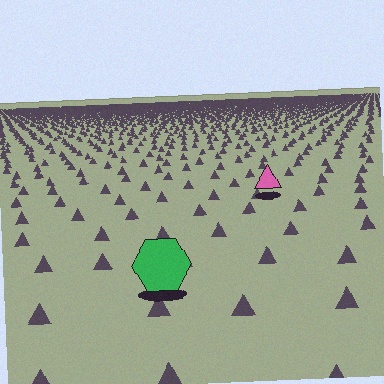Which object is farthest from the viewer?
The pink triangle is farthest from the viewer. It appears smaller and the ground texture around it is denser.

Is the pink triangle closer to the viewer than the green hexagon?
No. The green hexagon is closer — you can tell from the texture gradient: the ground texture is coarser near it.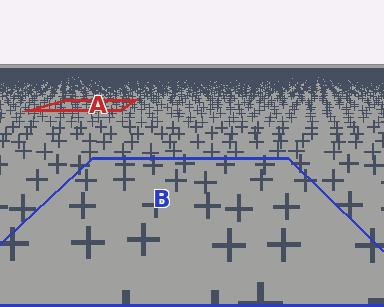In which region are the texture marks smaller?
The texture marks are smaller in region A, because it is farther away.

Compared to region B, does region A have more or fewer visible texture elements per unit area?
Region A has more texture elements per unit area — they are packed more densely because it is farther away.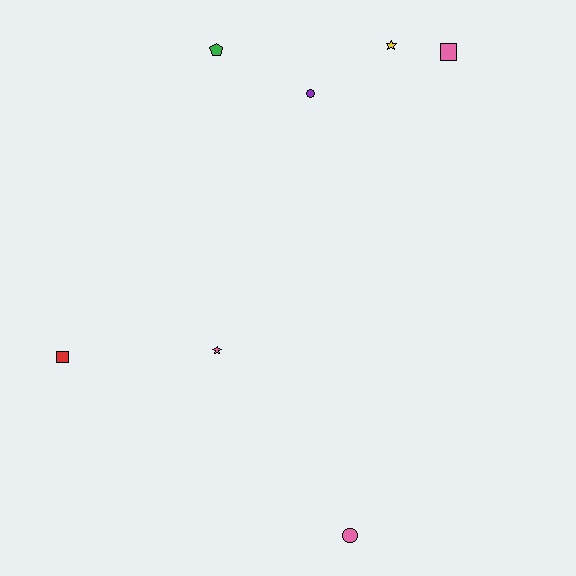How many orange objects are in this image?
There are no orange objects.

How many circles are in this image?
There are 2 circles.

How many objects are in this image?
There are 7 objects.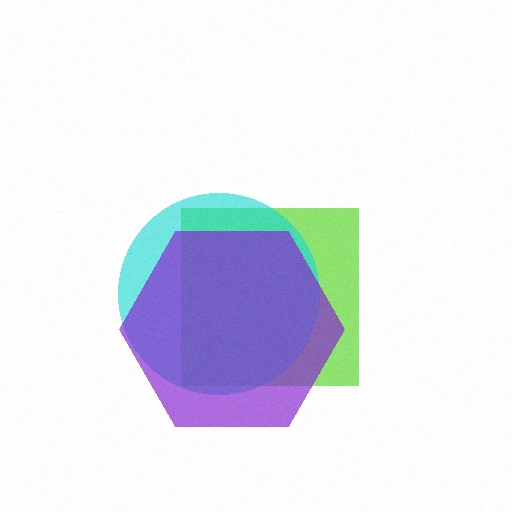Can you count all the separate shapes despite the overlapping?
Yes, there are 3 separate shapes.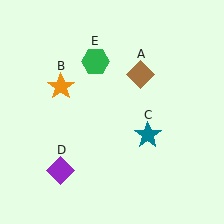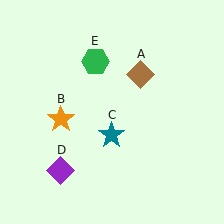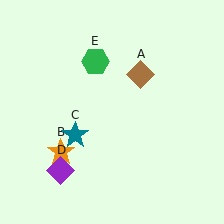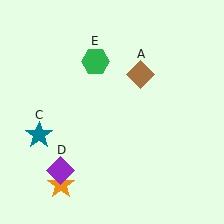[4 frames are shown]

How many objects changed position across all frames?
2 objects changed position: orange star (object B), teal star (object C).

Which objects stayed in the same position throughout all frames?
Brown diamond (object A) and purple diamond (object D) and green hexagon (object E) remained stationary.